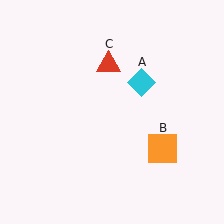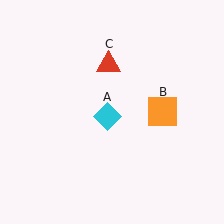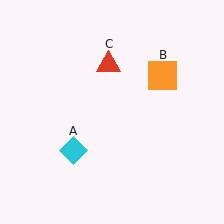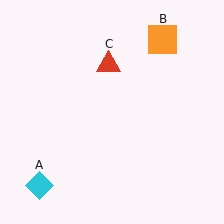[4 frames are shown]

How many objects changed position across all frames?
2 objects changed position: cyan diamond (object A), orange square (object B).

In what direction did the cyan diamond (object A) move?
The cyan diamond (object A) moved down and to the left.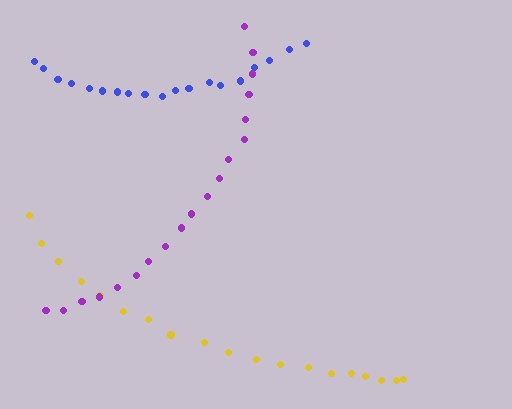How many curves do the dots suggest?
There are 3 distinct paths.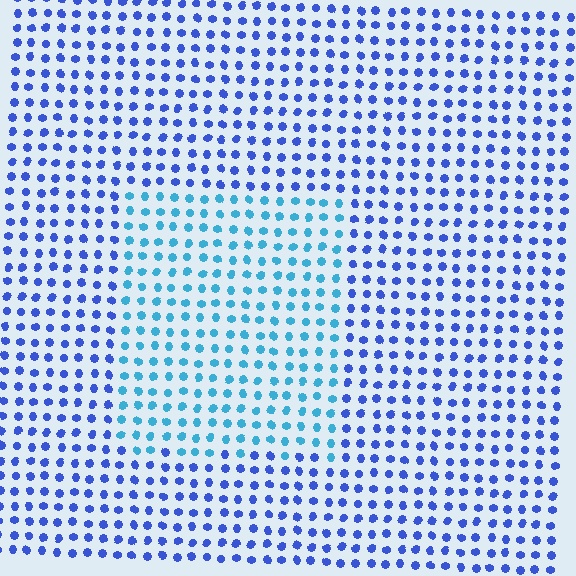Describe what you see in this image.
The image is filled with small blue elements in a uniform arrangement. A rectangle-shaped region is visible where the elements are tinted to a slightly different hue, forming a subtle color boundary.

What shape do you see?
I see a rectangle.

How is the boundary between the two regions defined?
The boundary is defined purely by a slight shift in hue (about 35 degrees). Spacing, size, and orientation are identical on both sides.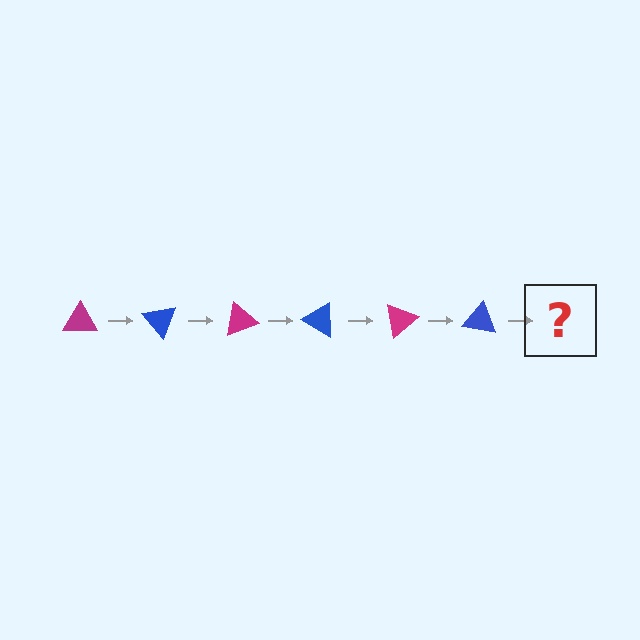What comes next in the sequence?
The next element should be a magenta triangle, rotated 300 degrees from the start.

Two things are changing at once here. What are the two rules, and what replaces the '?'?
The two rules are that it rotates 50 degrees each step and the color cycles through magenta and blue. The '?' should be a magenta triangle, rotated 300 degrees from the start.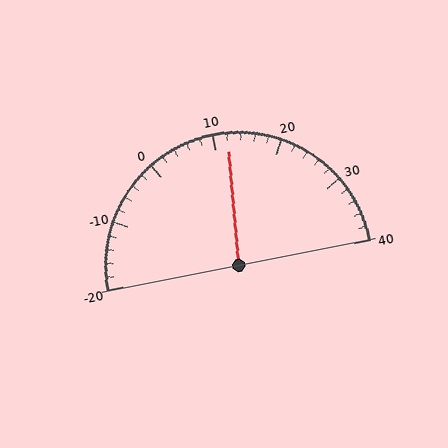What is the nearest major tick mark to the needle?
The nearest major tick mark is 10.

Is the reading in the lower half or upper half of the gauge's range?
The reading is in the upper half of the range (-20 to 40).